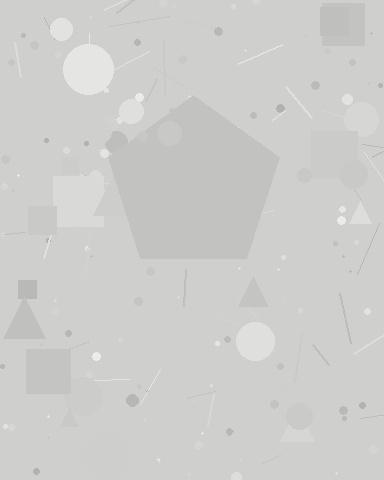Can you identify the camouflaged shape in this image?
The camouflaged shape is a pentagon.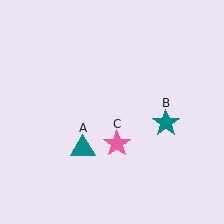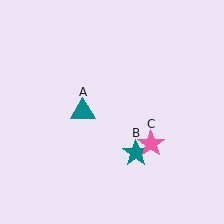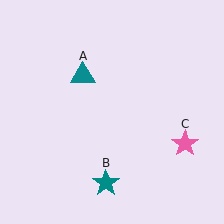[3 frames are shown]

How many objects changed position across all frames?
3 objects changed position: teal triangle (object A), teal star (object B), pink star (object C).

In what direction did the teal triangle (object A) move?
The teal triangle (object A) moved up.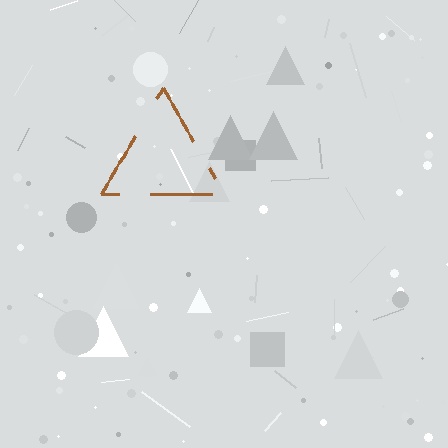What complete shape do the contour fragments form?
The contour fragments form a triangle.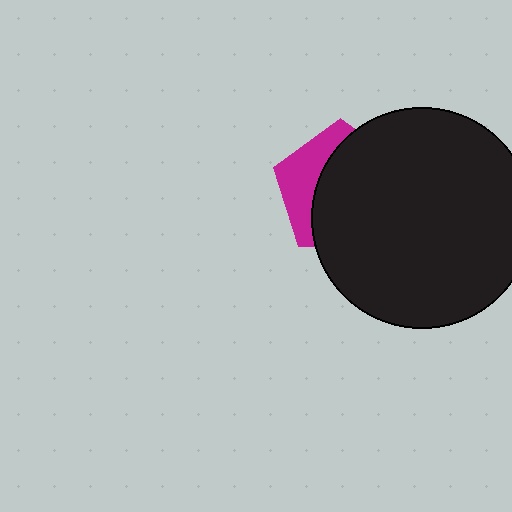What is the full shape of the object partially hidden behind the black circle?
The partially hidden object is a magenta pentagon.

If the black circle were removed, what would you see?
You would see the complete magenta pentagon.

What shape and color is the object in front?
The object in front is a black circle.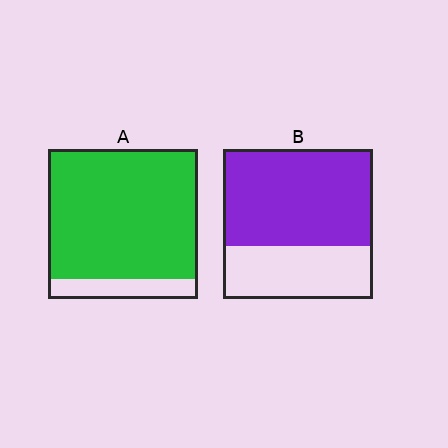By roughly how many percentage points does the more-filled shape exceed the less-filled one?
By roughly 20 percentage points (A over B).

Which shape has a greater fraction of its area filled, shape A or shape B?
Shape A.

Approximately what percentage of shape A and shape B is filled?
A is approximately 85% and B is approximately 65%.